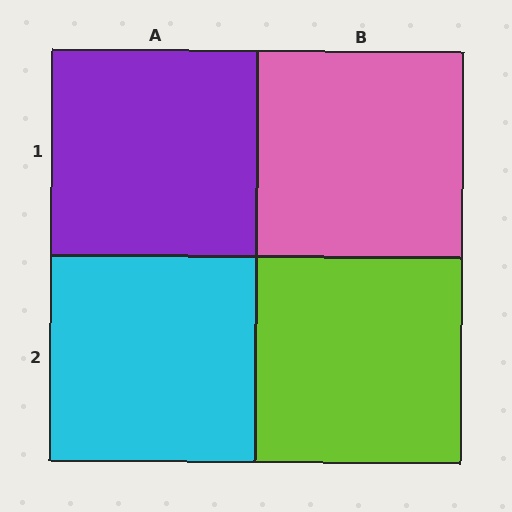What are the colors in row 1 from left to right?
Purple, pink.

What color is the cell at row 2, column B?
Lime.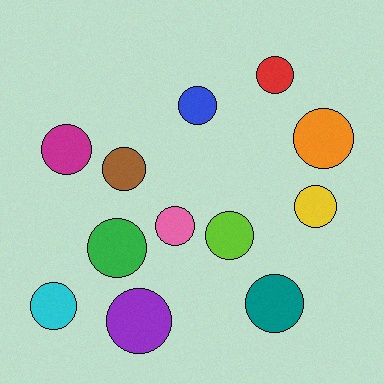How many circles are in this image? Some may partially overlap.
There are 12 circles.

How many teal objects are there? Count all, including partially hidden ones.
There is 1 teal object.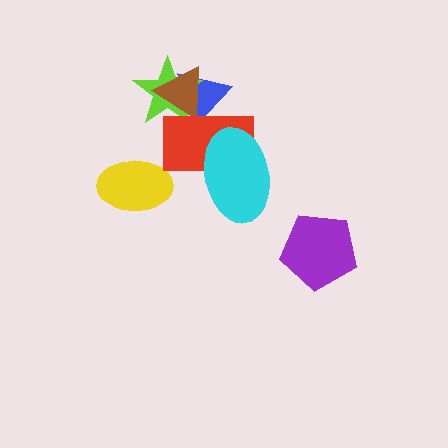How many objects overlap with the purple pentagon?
0 objects overlap with the purple pentagon.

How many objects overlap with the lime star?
3 objects overlap with the lime star.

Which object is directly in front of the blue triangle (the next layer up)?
The lime star is directly in front of the blue triangle.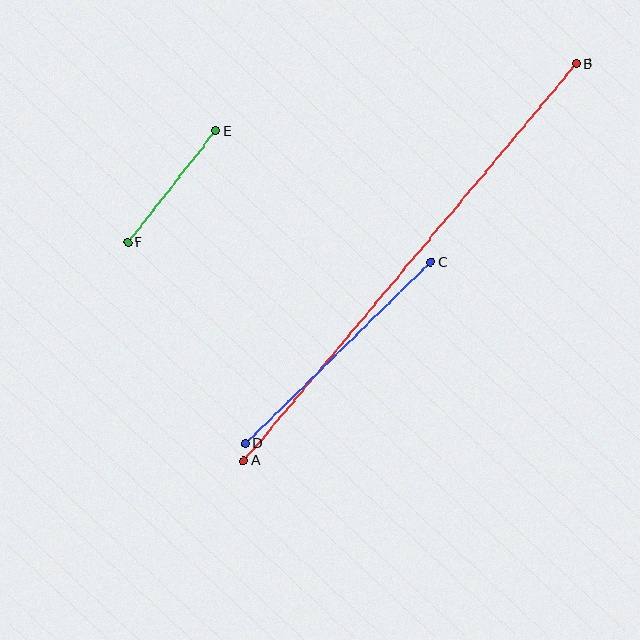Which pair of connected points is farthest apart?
Points A and B are farthest apart.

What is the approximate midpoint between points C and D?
The midpoint is at approximately (338, 353) pixels.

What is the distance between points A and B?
The distance is approximately 518 pixels.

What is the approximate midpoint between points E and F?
The midpoint is at approximately (172, 187) pixels.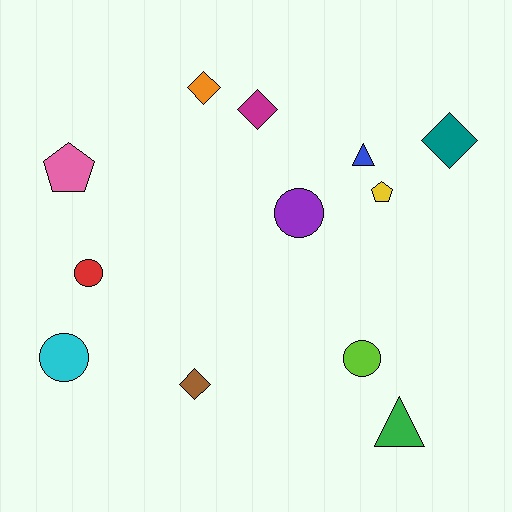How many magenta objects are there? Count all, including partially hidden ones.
There is 1 magenta object.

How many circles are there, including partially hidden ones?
There are 4 circles.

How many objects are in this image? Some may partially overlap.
There are 12 objects.